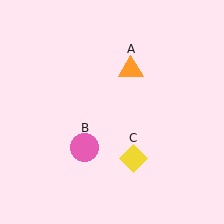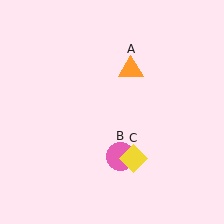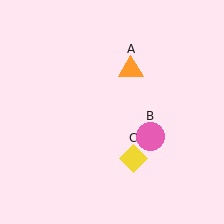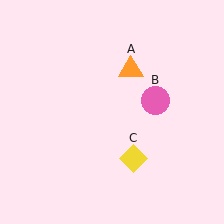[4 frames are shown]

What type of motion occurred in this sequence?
The pink circle (object B) rotated counterclockwise around the center of the scene.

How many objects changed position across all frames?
1 object changed position: pink circle (object B).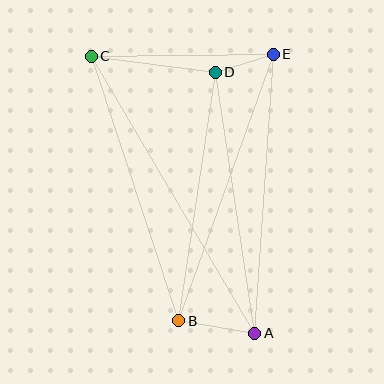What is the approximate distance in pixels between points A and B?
The distance between A and B is approximately 77 pixels.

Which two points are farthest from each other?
Points A and C are farthest from each other.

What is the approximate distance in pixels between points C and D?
The distance between C and D is approximately 125 pixels.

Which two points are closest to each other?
Points D and E are closest to each other.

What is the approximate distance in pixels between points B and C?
The distance between B and C is approximately 279 pixels.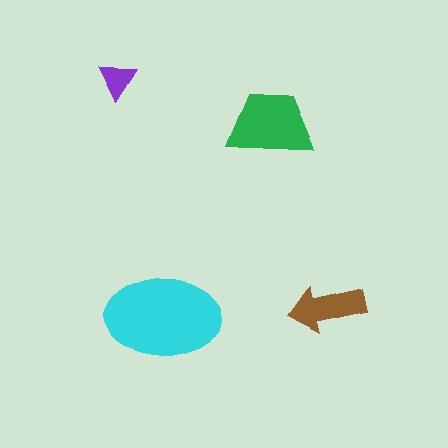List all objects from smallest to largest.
The purple triangle, the brown arrow, the green trapezoid, the cyan ellipse.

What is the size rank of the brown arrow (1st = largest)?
3rd.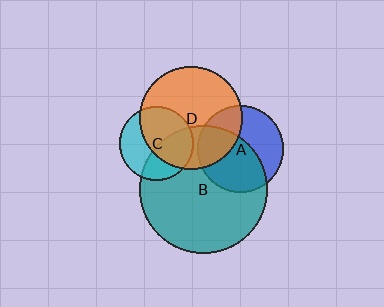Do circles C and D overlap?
Yes.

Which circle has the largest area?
Circle B (teal).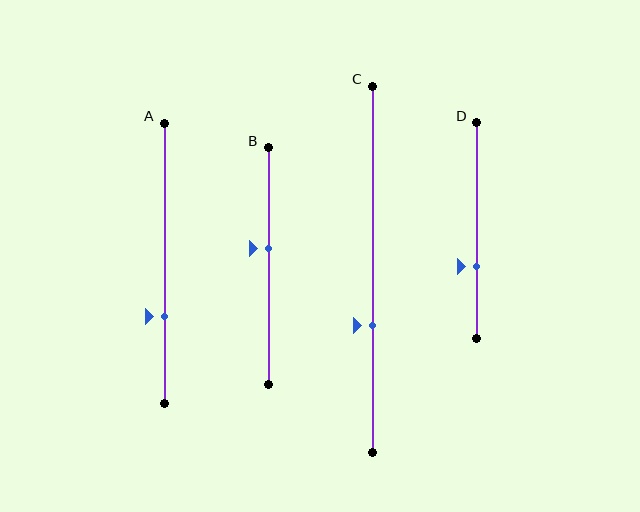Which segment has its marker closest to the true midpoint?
Segment B has its marker closest to the true midpoint.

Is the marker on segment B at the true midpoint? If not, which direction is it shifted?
No, the marker on segment B is shifted upward by about 7% of the segment length.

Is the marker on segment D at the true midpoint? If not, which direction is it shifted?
No, the marker on segment D is shifted downward by about 16% of the segment length.